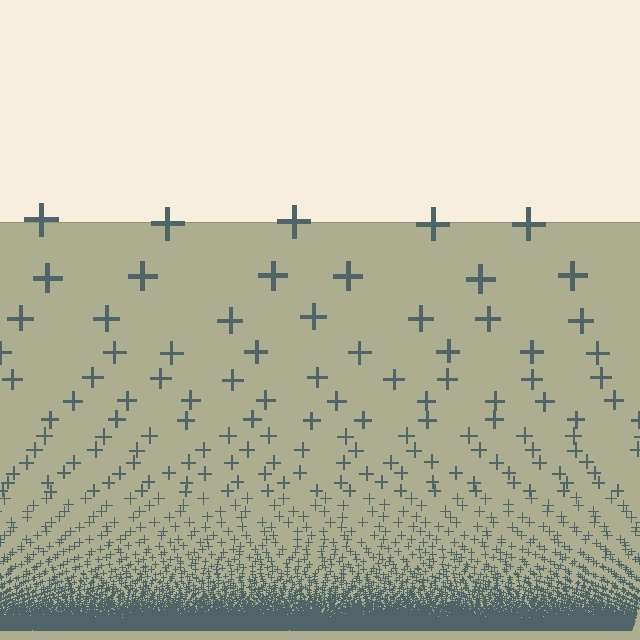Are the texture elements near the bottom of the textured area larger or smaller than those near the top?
Smaller. The gradient is inverted — elements near the bottom are smaller and denser.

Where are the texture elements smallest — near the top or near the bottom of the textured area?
Near the bottom.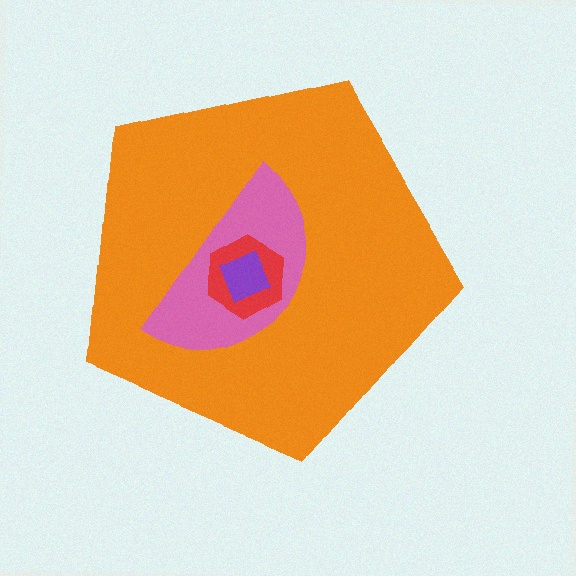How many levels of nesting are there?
4.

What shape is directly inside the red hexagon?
The purple diamond.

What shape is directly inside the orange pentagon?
The pink semicircle.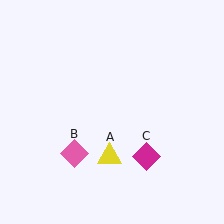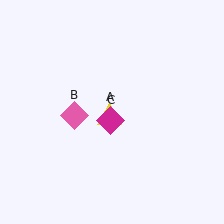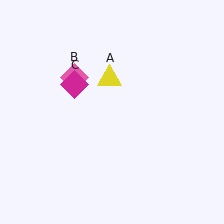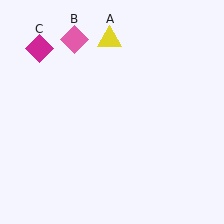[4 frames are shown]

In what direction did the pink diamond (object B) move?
The pink diamond (object B) moved up.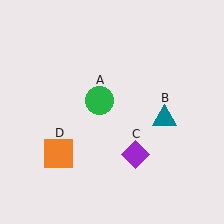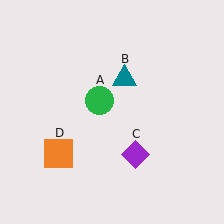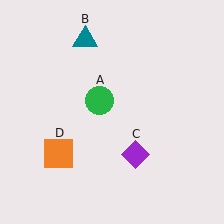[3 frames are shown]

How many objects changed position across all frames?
1 object changed position: teal triangle (object B).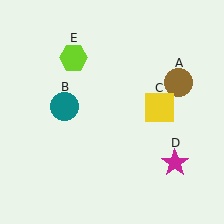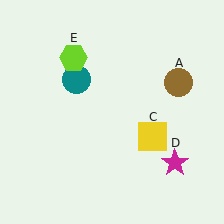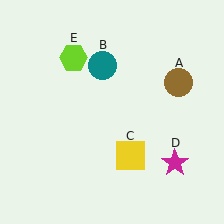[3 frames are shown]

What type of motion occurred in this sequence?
The teal circle (object B), yellow square (object C) rotated clockwise around the center of the scene.